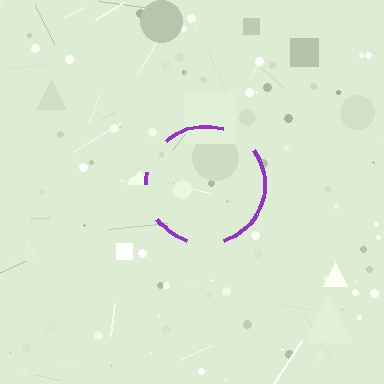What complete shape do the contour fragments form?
The contour fragments form a circle.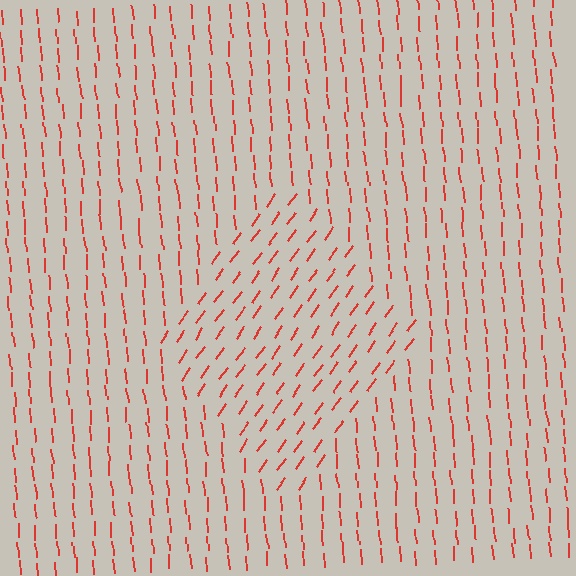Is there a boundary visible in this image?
Yes, there is a texture boundary formed by a change in line orientation.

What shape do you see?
I see a diamond.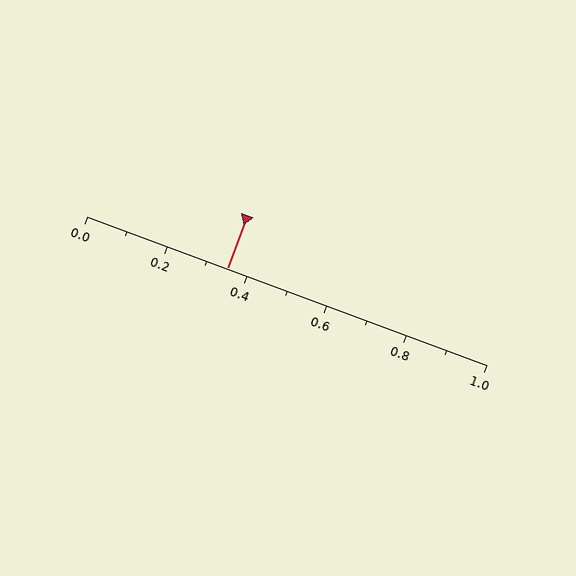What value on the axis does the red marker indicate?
The marker indicates approximately 0.35.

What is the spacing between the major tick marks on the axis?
The major ticks are spaced 0.2 apart.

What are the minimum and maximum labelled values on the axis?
The axis runs from 0.0 to 1.0.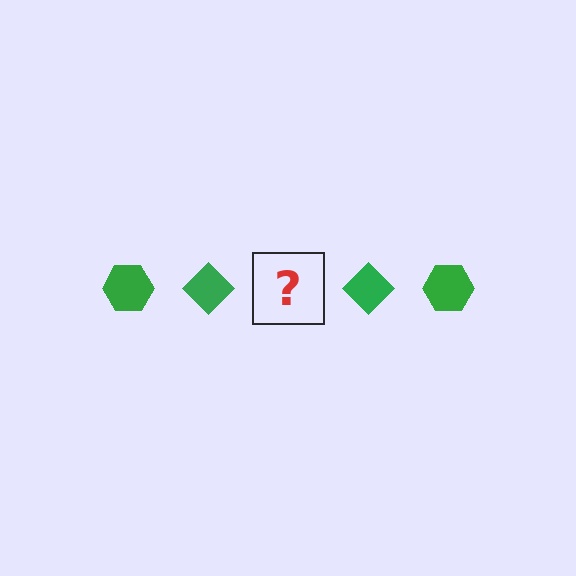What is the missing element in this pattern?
The missing element is a green hexagon.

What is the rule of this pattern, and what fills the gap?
The rule is that the pattern cycles through hexagon, diamond shapes in green. The gap should be filled with a green hexagon.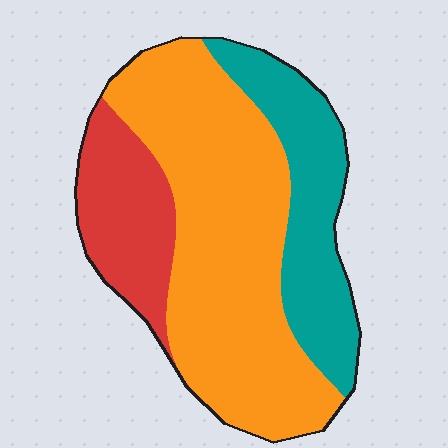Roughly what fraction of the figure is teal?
Teal takes up about one quarter (1/4) of the figure.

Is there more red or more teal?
Teal.